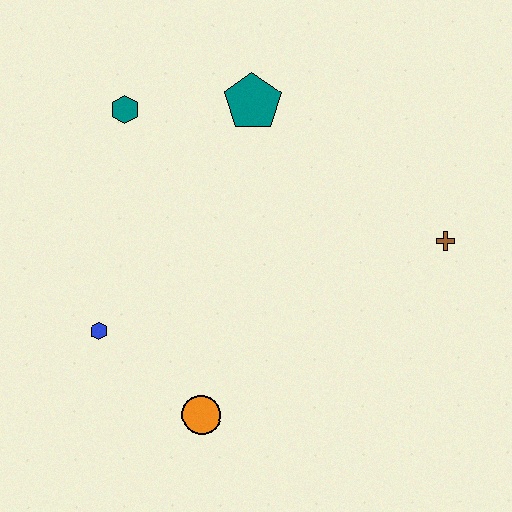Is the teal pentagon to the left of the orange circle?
No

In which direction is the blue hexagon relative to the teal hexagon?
The blue hexagon is below the teal hexagon.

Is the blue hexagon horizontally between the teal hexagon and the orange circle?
No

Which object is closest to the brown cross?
The teal pentagon is closest to the brown cross.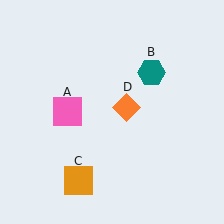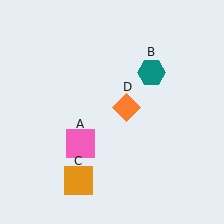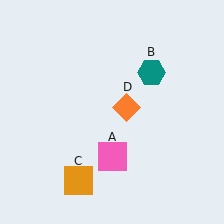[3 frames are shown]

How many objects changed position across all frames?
1 object changed position: pink square (object A).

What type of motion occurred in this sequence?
The pink square (object A) rotated counterclockwise around the center of the scene.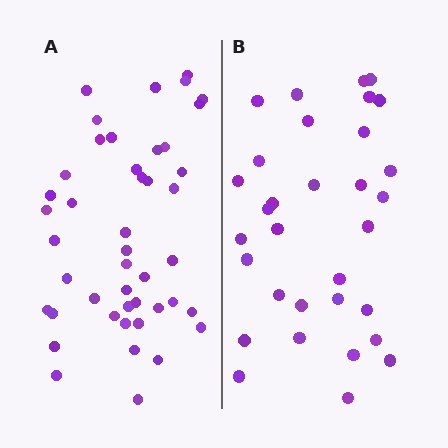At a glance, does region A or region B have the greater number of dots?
Region A (the left region) has more dots.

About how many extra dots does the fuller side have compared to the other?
Region A has approximately 15 more dots than region B.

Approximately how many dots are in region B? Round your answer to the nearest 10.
About 30 dots. (The exact count is 32, which rounds to 30.)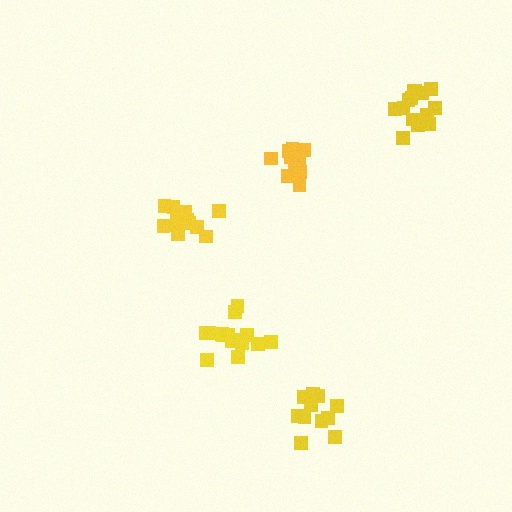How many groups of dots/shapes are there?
There are 5 groups.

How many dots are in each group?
Group 1: 15 dots, Group 2: 11 dots, Group 3: 11 dots, Group 4: 14 dots, Group 5: 15 dots (66 total).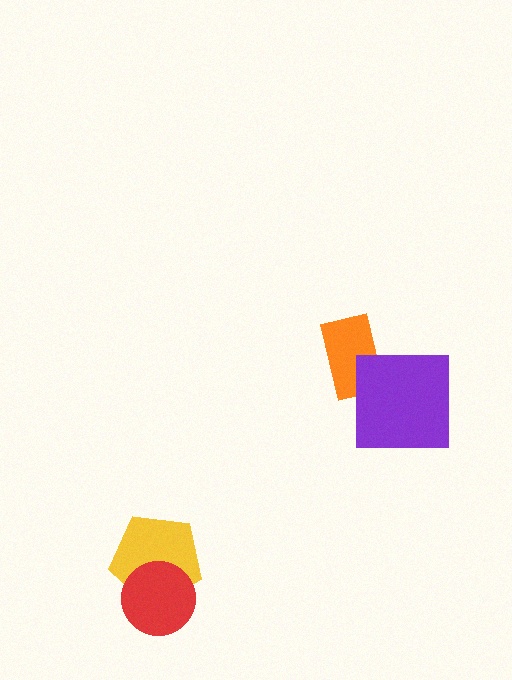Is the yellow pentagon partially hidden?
Yes, it is partially covered by another shape.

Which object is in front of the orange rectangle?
The purple square is in front of the orange rectangle.